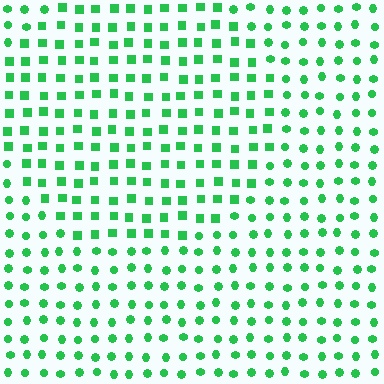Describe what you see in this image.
The image is filled with small green elements arranged in a uniform grid. A circle-shaped region contains squares, while the surrounding area contains circles. The boundary is defined purely by the change in element shape.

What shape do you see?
I see a circle.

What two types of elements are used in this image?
The image uses squares inside the circle region and circles outside it.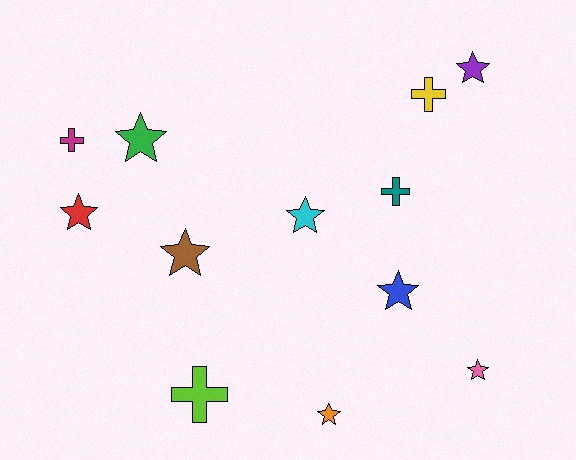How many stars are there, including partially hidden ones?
There are 8 stars.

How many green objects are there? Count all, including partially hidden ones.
There is 1 green object.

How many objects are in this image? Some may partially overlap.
There are 12 objects.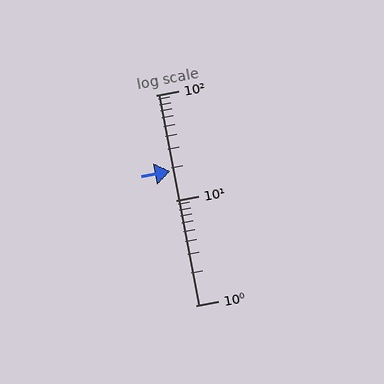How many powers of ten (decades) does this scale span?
The scale spans 2 decades, from 1 to 100.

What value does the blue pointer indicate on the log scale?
The pointer indicates approximately 19.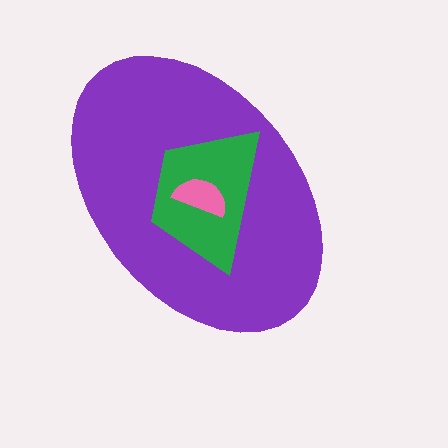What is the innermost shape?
The pink semicircle.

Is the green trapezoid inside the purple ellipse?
Yes.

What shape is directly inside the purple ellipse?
The green trapezoid.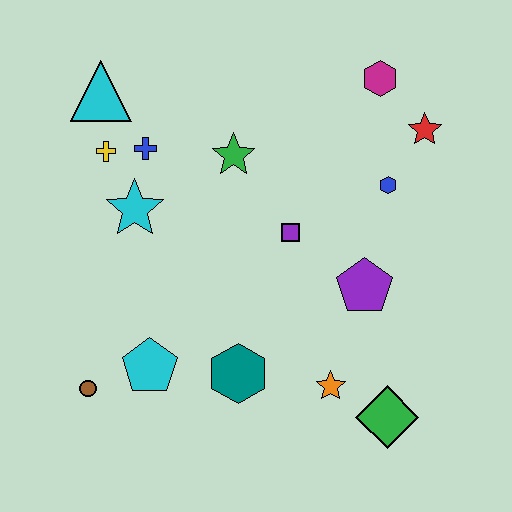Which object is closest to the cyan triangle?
The yellow cross is closest to the cyan triangle.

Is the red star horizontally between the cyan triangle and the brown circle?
No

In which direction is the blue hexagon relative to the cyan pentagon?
The blue hexagon is to the right of the cyan pentagon.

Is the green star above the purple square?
Yes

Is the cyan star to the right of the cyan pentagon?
No